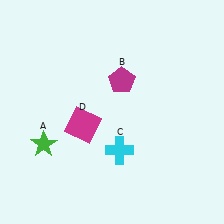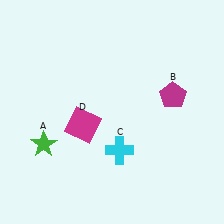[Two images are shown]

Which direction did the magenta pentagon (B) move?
The magenta pentagon (B) moved right.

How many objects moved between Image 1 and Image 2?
1 object moved between the two images.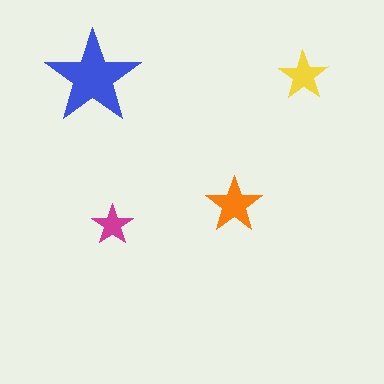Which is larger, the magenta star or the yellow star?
The yellow one.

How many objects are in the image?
There are 4 objects in the image.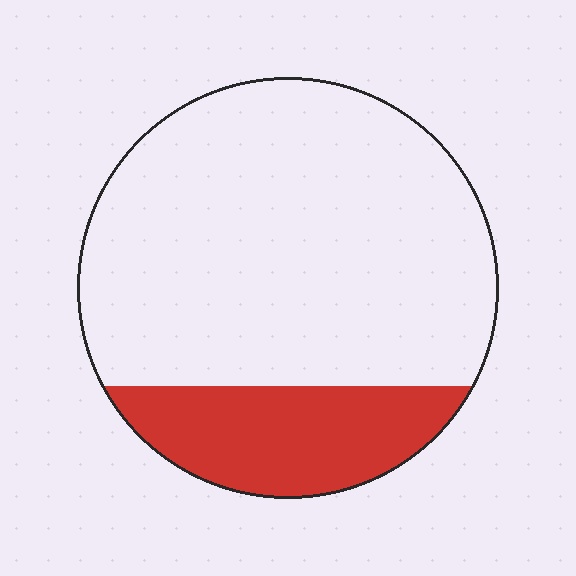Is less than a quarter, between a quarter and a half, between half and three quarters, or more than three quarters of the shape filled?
Less than a quarter.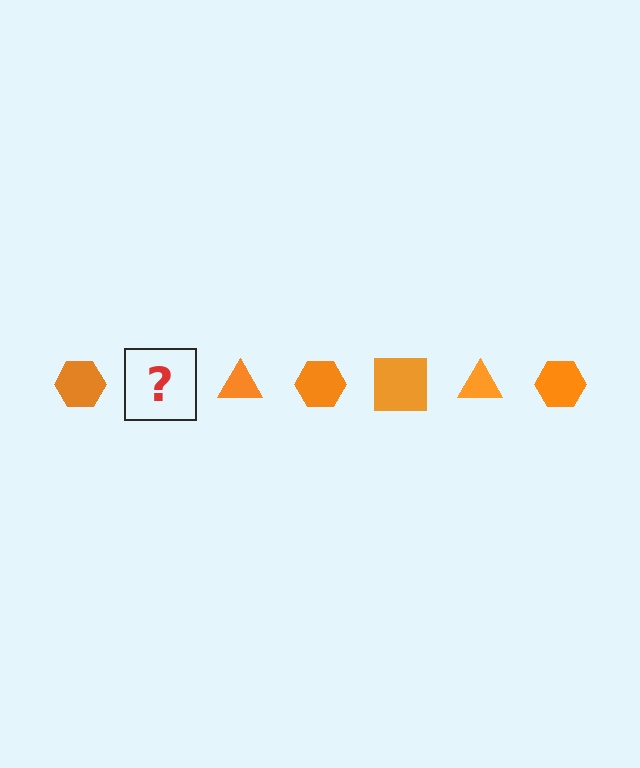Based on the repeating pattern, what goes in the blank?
The blank should be an orange square.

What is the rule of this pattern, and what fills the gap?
The rule is that the pattern cycles through hexagon, square, triangle shapes in orange. The gap should be filled with an orange square.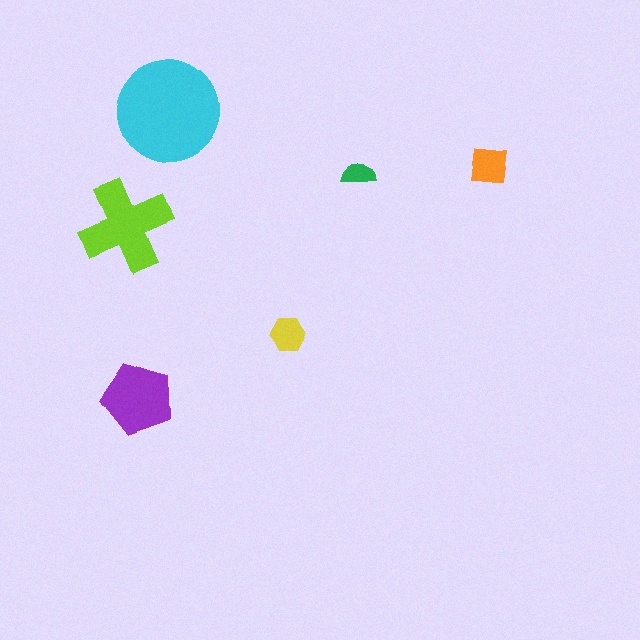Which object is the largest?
The cyan circle.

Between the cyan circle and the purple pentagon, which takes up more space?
The cyan circle.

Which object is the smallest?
The green semicircle.